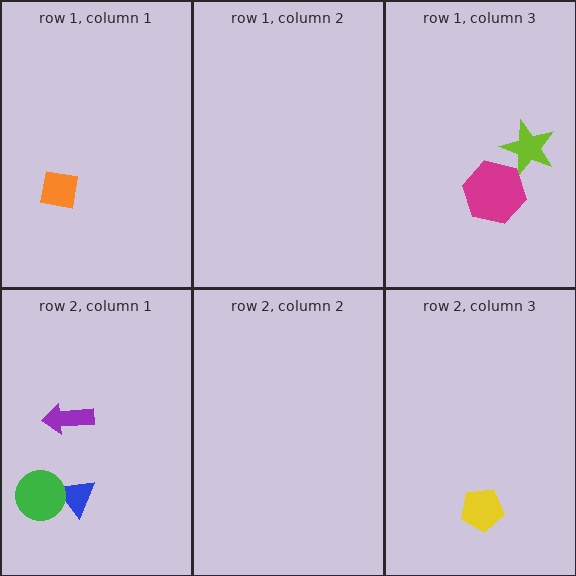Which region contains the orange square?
The row 1, column 1 region.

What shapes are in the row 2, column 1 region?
The blue triangle, the green circle, the purple arrow.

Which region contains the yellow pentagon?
The row 2, column 3 region.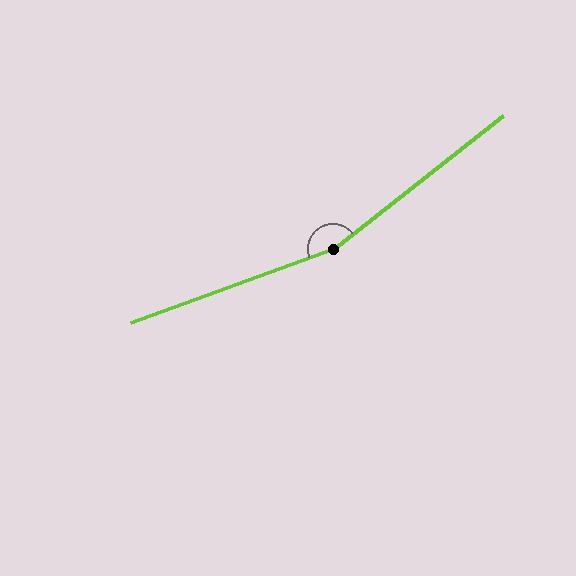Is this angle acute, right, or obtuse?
It is obtuse.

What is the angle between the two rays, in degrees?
Approximately 162 degrees.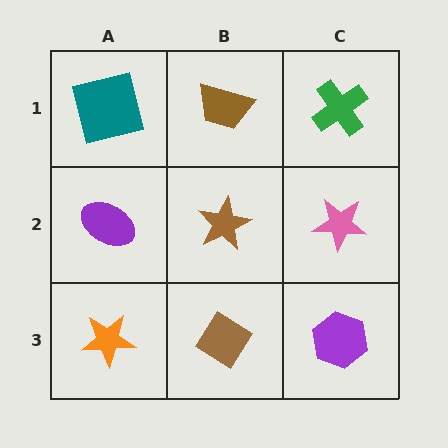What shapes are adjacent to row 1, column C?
A pink star (row 2, column C), a brown trapezoid (row 1, column B).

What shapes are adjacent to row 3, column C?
A pink star (row 2, column C), a brown diamond (row 3, column B).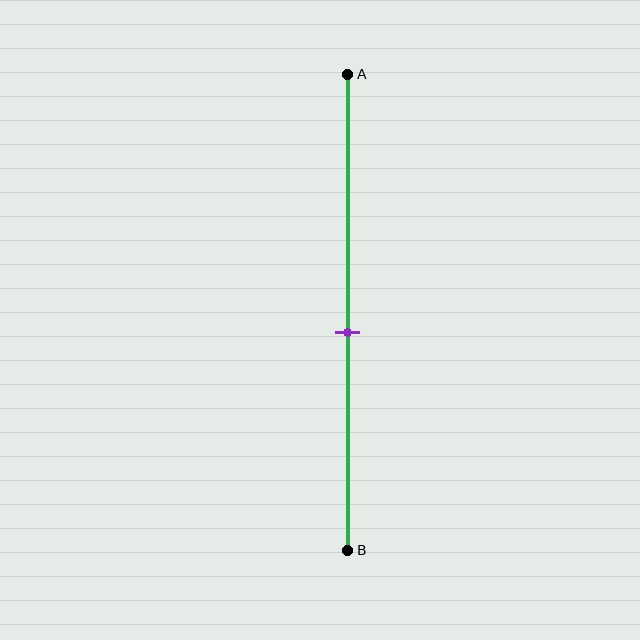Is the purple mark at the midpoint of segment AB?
No, the mark is at about 55% from A, not at the 50% midpoint.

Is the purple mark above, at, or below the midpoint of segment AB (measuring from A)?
The purple mark is below the midpoint of segment AB.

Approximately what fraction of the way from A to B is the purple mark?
The purple mark is approximately 55% of the way from A to B.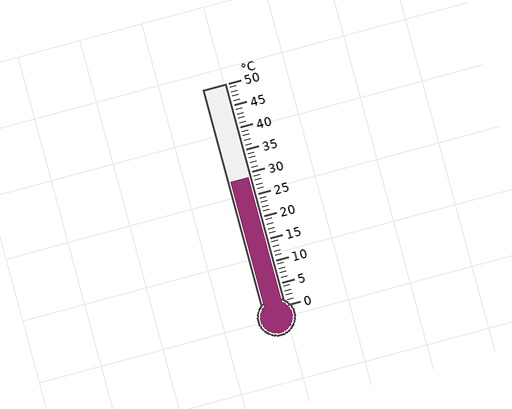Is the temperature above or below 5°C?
The temperature is above 5°C.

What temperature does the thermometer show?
The thermometer shows approximately 29°C.